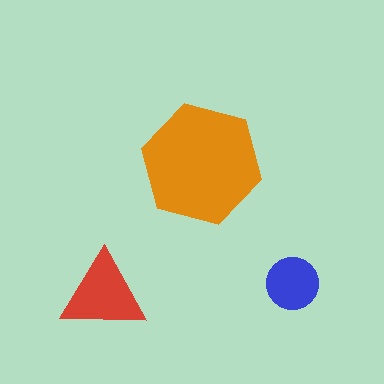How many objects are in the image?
There are 3 objects in the image.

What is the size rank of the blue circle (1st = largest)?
3rd.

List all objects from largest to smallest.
The orange hexagon, the red triangle, the blue circle.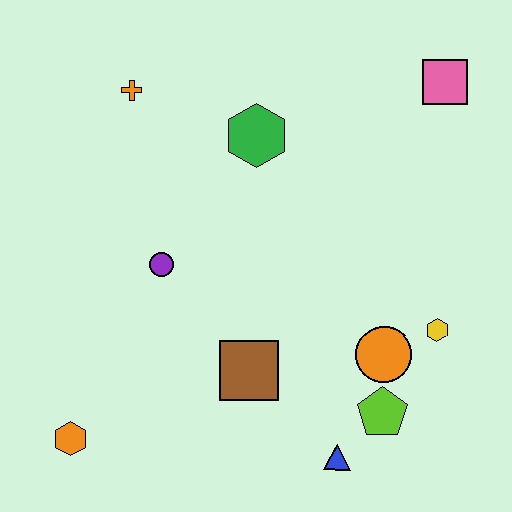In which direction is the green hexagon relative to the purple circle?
The green hexagon is above the purple circle.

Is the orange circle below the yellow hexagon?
Yes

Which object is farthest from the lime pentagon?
The orange cross is farthest from the lime pentagon.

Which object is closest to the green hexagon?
The orange cross is closest to the green hexagon.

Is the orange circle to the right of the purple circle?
Yes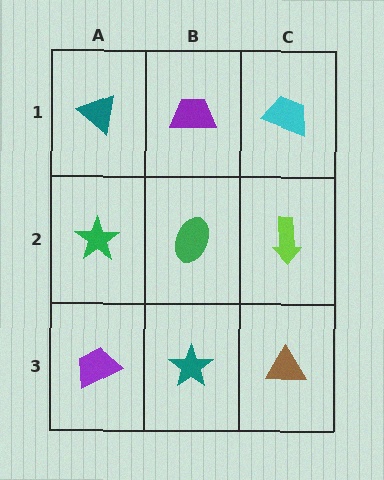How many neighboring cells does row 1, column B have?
3.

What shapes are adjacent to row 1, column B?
A green ellipse (row 2, column B), a teal triangle (row 1, column A), a cyan trapezoid (row 1, column C).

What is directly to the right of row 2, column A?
A green ellipse.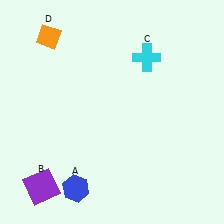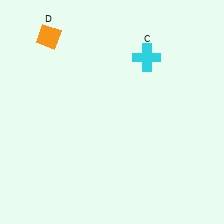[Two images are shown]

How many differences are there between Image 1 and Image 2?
There are 2 differences between the two images.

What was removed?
The blue hexagon (A), the purple square (B) were removed in Image 2.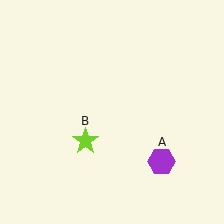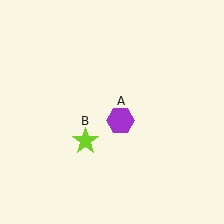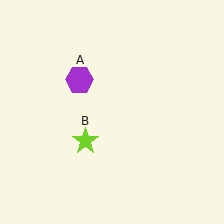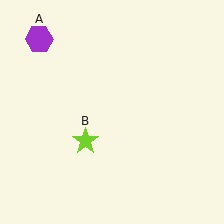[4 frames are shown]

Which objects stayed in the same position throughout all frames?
Lime star (object B) remained stationary.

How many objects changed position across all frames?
1 object changed position: purple hexagon (object A).